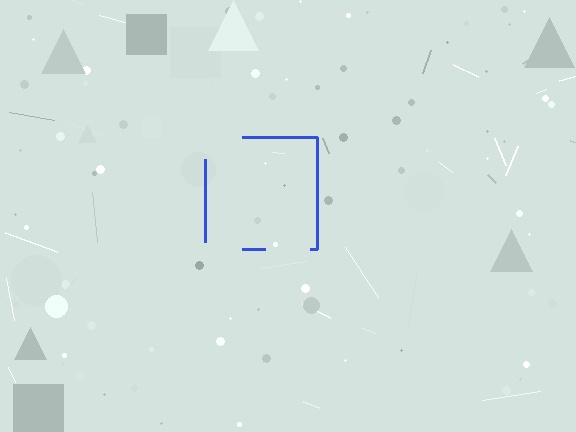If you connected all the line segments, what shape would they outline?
They would outline a square.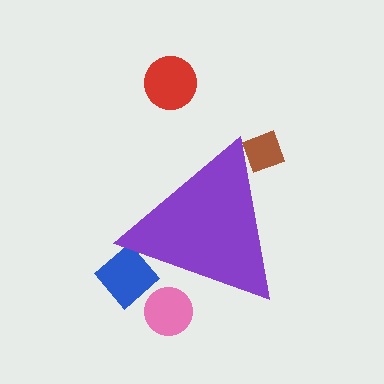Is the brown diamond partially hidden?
Yes, the brown diamond is partially hidden behind the purple triangle.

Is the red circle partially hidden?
No, the red circle is fully visible.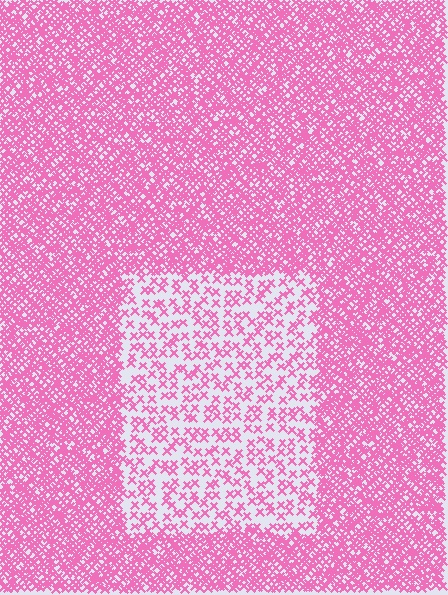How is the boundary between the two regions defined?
The boundary is defined by a change in element density (approximately 2.8x ratio). All elements are the same color, size, and shape.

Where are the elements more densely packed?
The elements are more densely packed outside the rectangle boundary.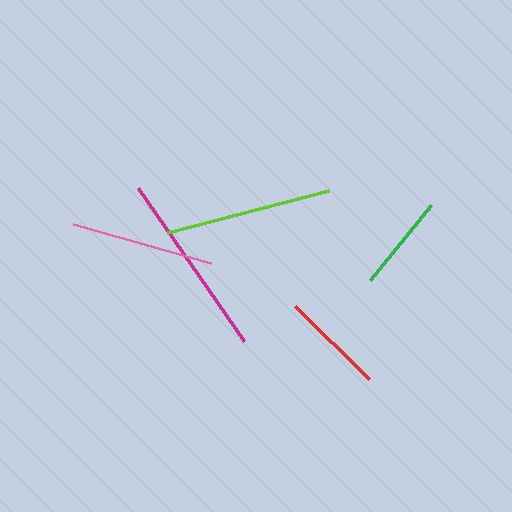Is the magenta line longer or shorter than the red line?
The magenta line is longer than the red line.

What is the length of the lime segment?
The lime segment is approximately 166 pixels long.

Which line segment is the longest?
The magenta line is the longest at approximately 186 pixels.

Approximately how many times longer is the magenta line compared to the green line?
The magenta line is approximately 1.9 times the length of the green line.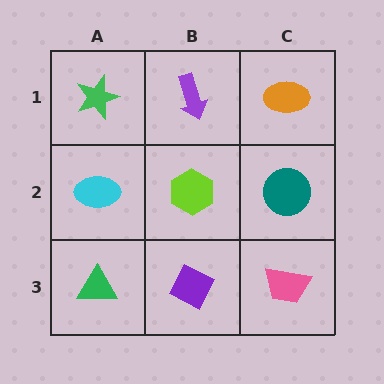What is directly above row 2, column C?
An orange ellipse.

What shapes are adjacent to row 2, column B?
A purple arrow (row 1, column B), a purple diamond (row 3, column B), a cyan ellipse (row 2, column A), a teal circle (row 2, column C).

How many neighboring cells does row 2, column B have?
4.